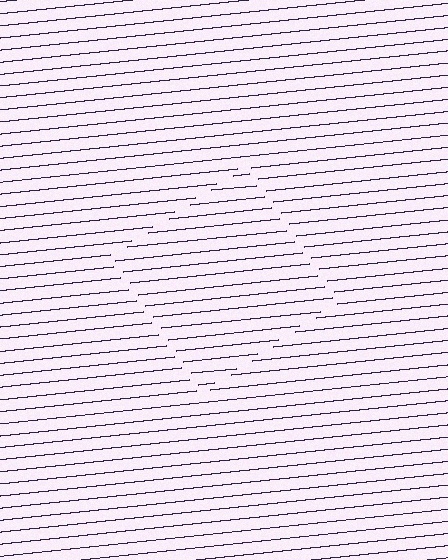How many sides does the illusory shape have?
4 sides — the line-ends trace a square.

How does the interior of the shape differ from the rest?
The interior of the shape contains the same grating, shifted by half a period — the contour is defined by the phase discontinuity where line-ends from the inner and outer gratings abut.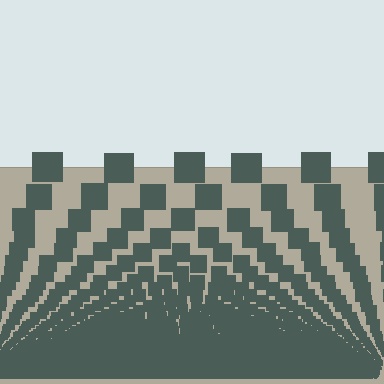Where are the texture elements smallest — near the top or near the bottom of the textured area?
Near the bottom.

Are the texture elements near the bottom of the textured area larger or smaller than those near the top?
Smaller. The gradient is inverted — elements near the bottom are smaller and denser.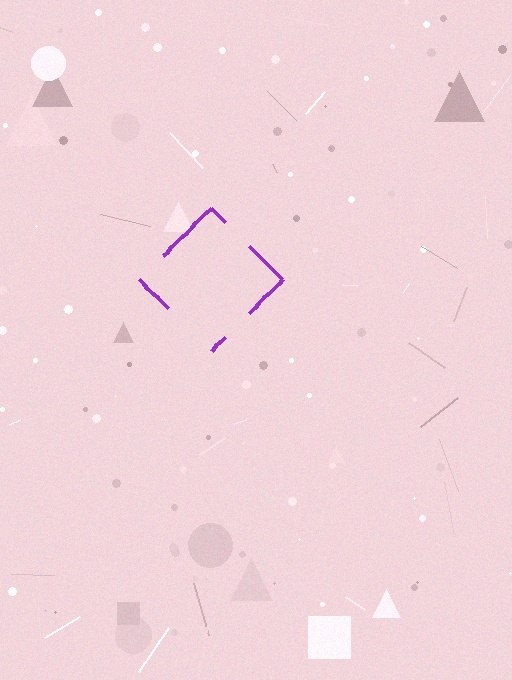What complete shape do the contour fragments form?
The contour fragments form a diamond.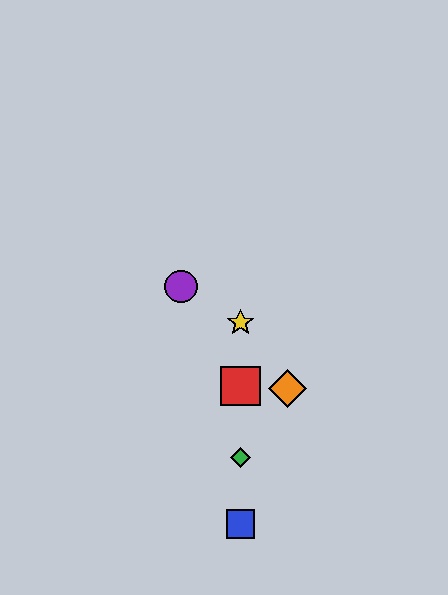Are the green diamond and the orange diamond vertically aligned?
No, the green diamond is at x≈241 and the orange diamond is at x≈287.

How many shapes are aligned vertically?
4 shapes (the red square, the blue square, the green diamond, the yellow star) are aligned vertically.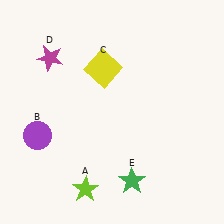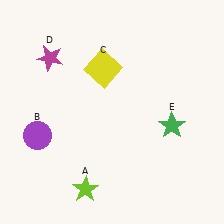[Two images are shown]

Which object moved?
The green star (E) moved up.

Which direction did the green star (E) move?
The green star (E) moved up.